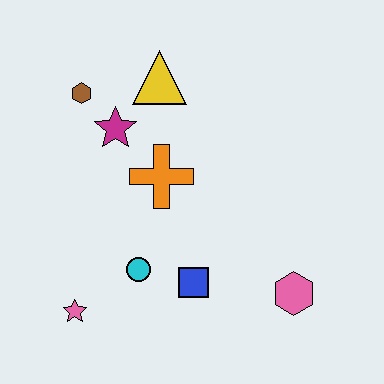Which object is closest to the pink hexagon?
The blue square is closest to the pink hexagon.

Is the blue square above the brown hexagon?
No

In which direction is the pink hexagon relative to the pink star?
The pink hexagon is to the right of the pink star.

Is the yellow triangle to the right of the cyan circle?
Yes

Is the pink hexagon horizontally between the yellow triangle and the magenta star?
No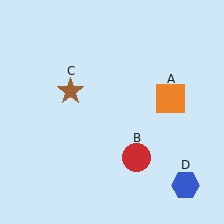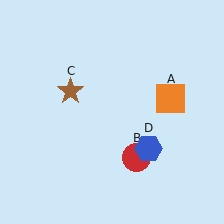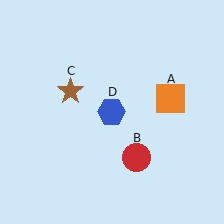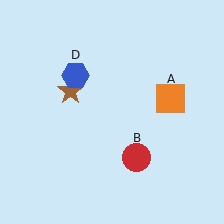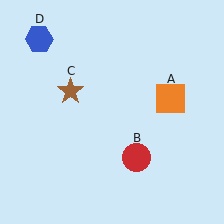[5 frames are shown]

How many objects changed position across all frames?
1 object changed position: blue hexagon (object D).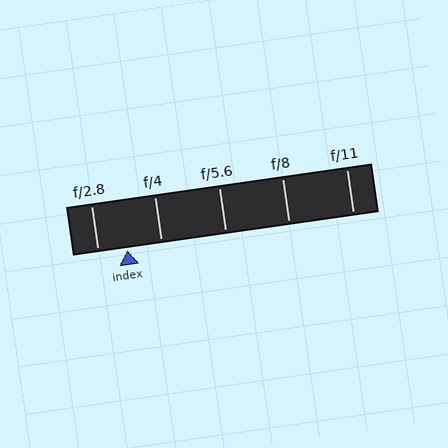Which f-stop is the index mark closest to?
The index mark is closest to f/2.8.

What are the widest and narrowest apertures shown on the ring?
The widest aperture shown is f/2.8 and the narrowest is f/11.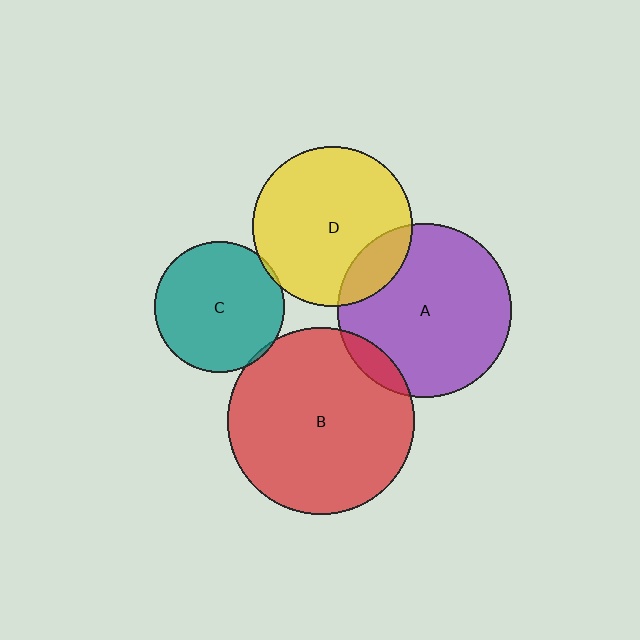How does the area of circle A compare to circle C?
Approximately 1.8 times.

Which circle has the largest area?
Circle B (red).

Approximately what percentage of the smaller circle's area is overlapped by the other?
Approximately 15%.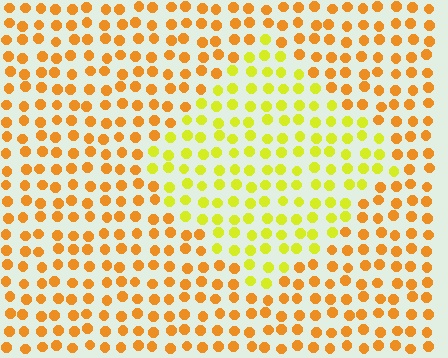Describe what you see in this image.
The image is filled with small orange elements in a uniform arrangement. A diamond-shaped region is visible where the elements are tinted to a slightly different hue, forming a subtle color boundary.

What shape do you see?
I see a diamond.